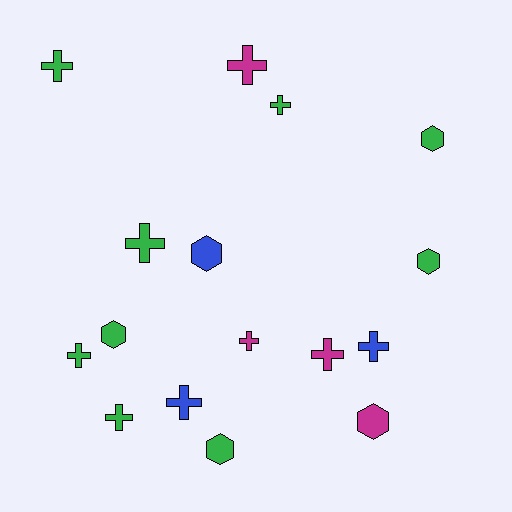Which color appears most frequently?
Green, with 9 objects.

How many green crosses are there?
There are 5 green crosses.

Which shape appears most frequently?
Cross, with 10 objects.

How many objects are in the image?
There are 16 objects.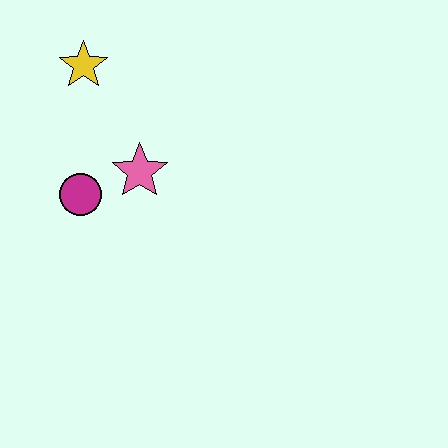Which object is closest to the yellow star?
The pink star is closest to the yellow star.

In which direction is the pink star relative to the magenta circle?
The pink star is to the right of the magenta circle.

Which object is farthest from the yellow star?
The magenta circle is farthest from the yellow star.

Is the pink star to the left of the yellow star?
No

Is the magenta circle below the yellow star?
Yes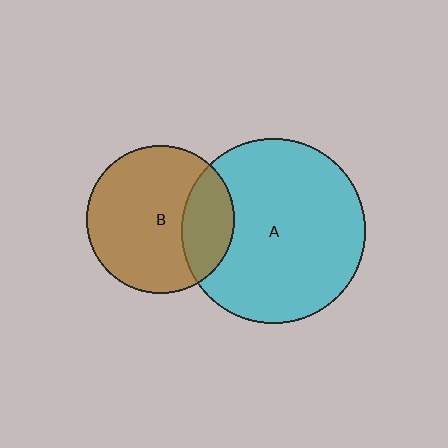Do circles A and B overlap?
Yes.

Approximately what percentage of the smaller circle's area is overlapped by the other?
Approximately 25%.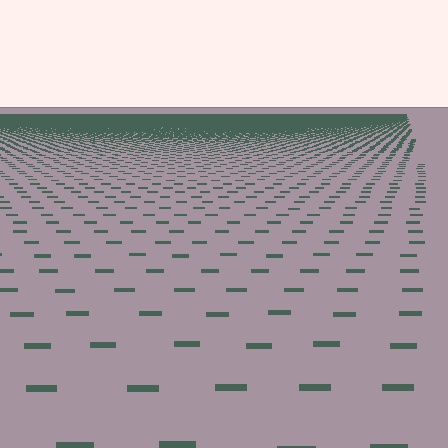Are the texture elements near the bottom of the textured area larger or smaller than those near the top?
Larger. Near the bottom, elements are closer to the viewer and appear at a bigger on-screen size.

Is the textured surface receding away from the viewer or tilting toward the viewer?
The surface is receding away from the viewer. Texture elements get smaller and denser toward the top.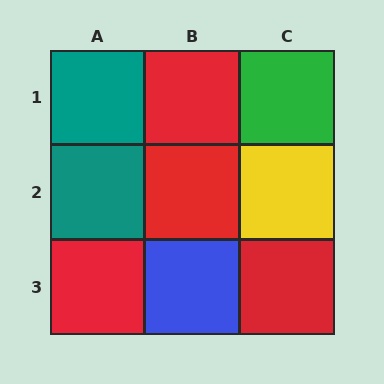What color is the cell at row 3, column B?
Blue.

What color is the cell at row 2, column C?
Yellow.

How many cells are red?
4 cells are red.